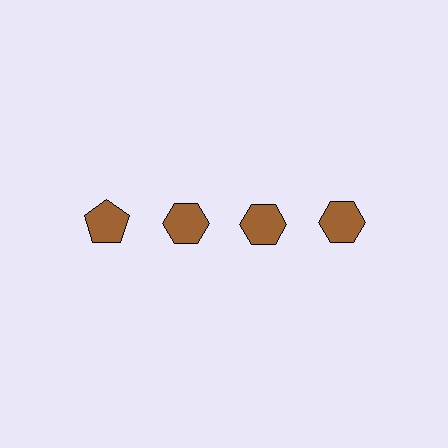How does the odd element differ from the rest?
It has a different shape: pentagon instead of hexagon.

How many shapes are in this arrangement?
There are 4 shapes arranged in a grid pattern.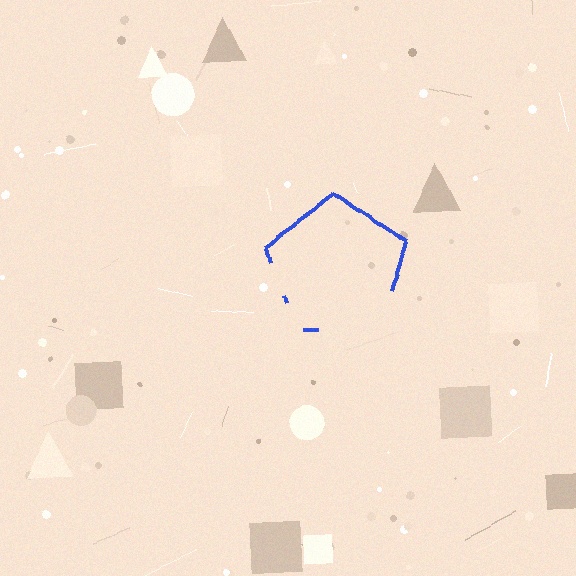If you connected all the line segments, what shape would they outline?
They would outline a pentagon.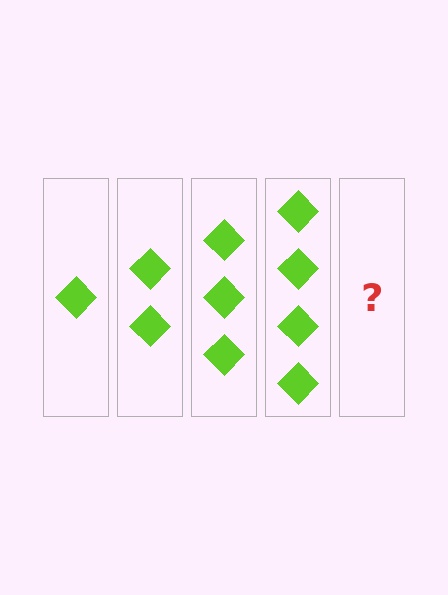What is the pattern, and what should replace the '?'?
The pattern is that each step adds one more diamond. The '?' should be 5 diamonds.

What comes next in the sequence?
The next element should be 5 diamonds.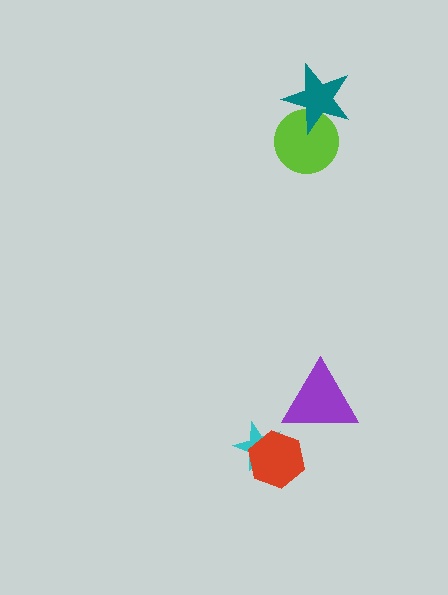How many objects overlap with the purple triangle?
0 objects overlap with the purple triangle.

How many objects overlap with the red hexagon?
1 object overlaps with the red hexagon.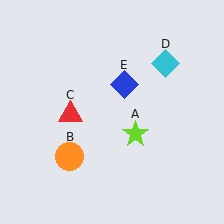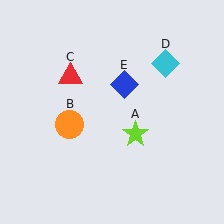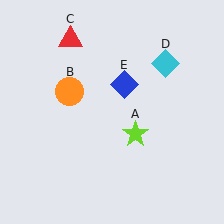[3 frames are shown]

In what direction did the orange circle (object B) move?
The orange circle (object B) moved up.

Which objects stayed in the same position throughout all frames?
Lime star (object A) and cyan diamond (object D) and blue diamond (object E) remained stationary.